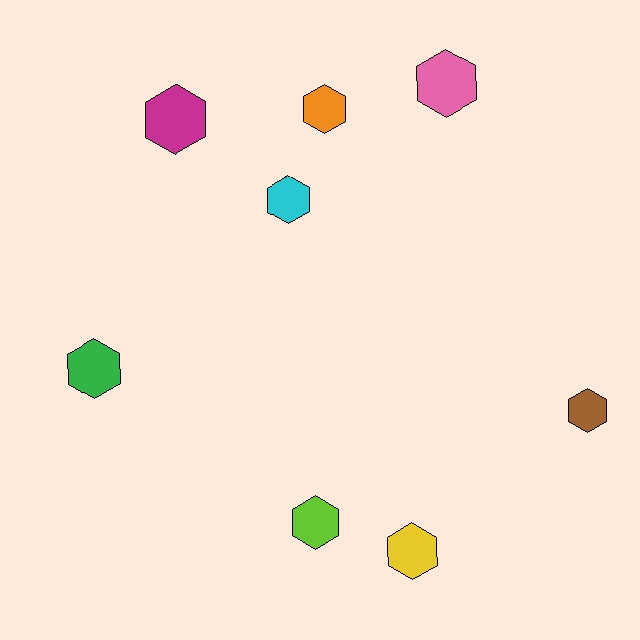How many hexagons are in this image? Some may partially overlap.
There are 8 hexagons.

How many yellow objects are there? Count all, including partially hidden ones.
There is 1 yellow object.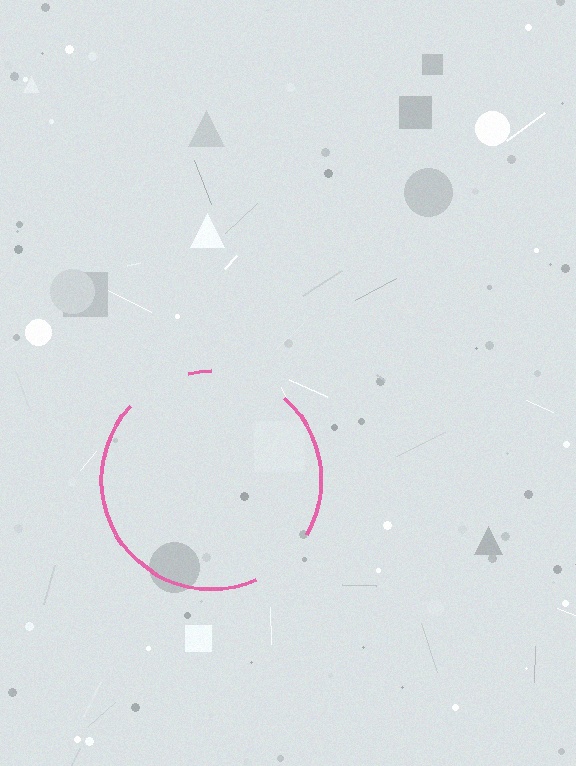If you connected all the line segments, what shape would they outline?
They would outline a circle.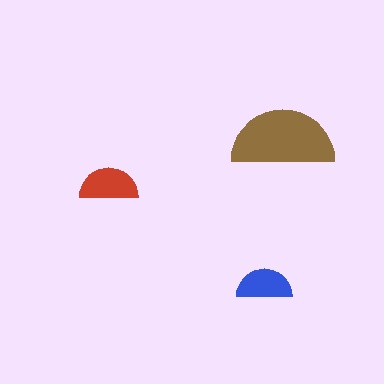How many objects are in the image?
There are 3 objects in the image.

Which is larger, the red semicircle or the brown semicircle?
The brown one.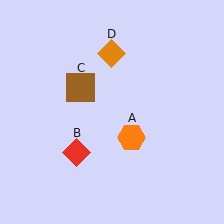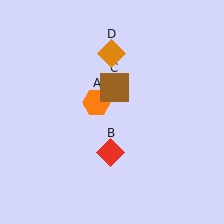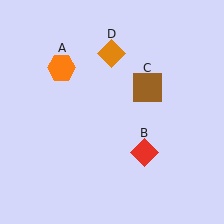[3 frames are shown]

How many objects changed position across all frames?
3 objects changed position: orange hexagon (object A), red diamond (object B), brown square (object C).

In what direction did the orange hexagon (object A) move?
The orange hexagon (object A) moved up and to the left.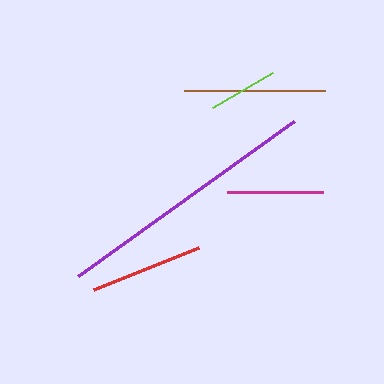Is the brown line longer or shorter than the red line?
The brown line is longer than the red line.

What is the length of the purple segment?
The purple segment is approximately 266 pixels long.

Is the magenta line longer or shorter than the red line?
The red line is longer than the magenta line.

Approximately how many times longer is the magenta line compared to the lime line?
The magenta line is approximately 1.4 times the length of the lime line.